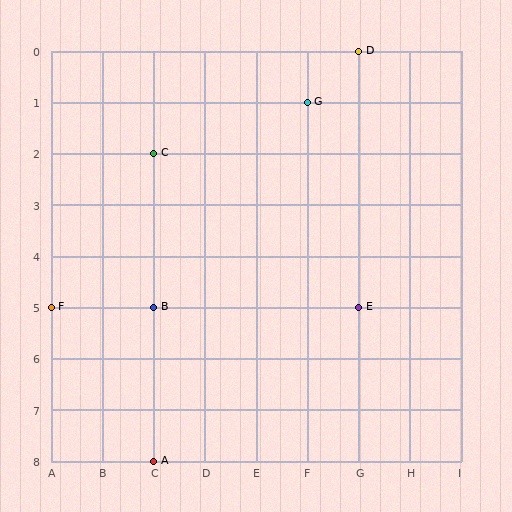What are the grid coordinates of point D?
Point D is at grid coordinates (G, 0).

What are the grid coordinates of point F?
Point F is at grid coordinates (A, 5).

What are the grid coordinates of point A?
Point A is at grid coordinates (C, 8).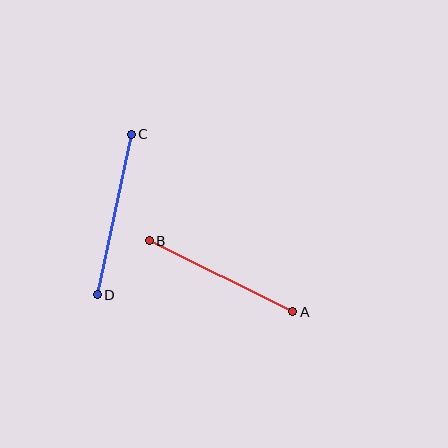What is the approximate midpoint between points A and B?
The midpoint is at approximately (221, 276) pixels.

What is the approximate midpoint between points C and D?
The midpoint is at approximately (114, 214) pixels.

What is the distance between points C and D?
The distance is approximately 164 pixels.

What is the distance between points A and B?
The distance is approximately 160 pixels.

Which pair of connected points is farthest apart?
Points C and D are farthest apart.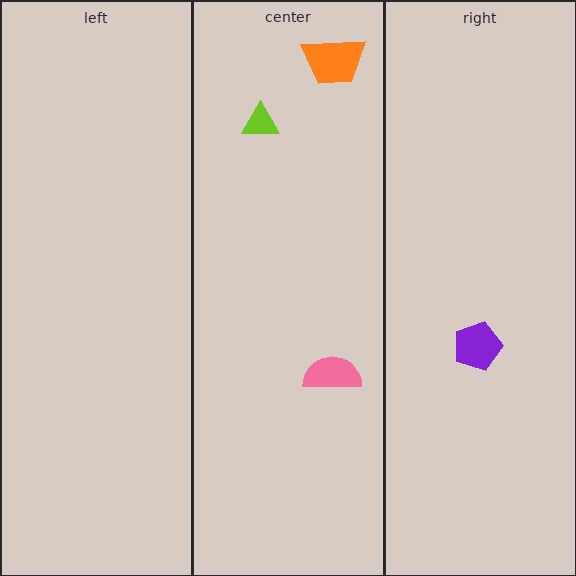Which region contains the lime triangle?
The center region.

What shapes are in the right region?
The purple pentagon.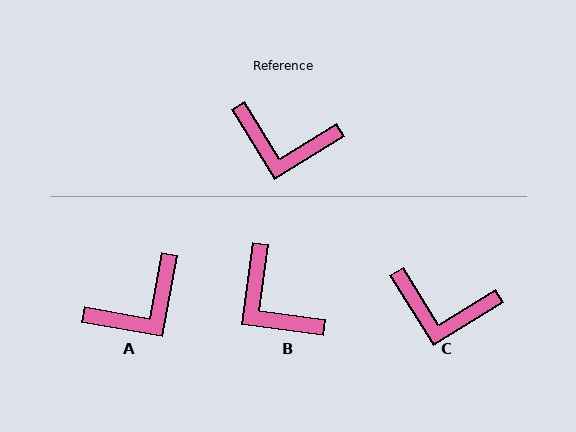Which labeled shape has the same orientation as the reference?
C.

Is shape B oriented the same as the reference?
No, it is off by about 39 degrees.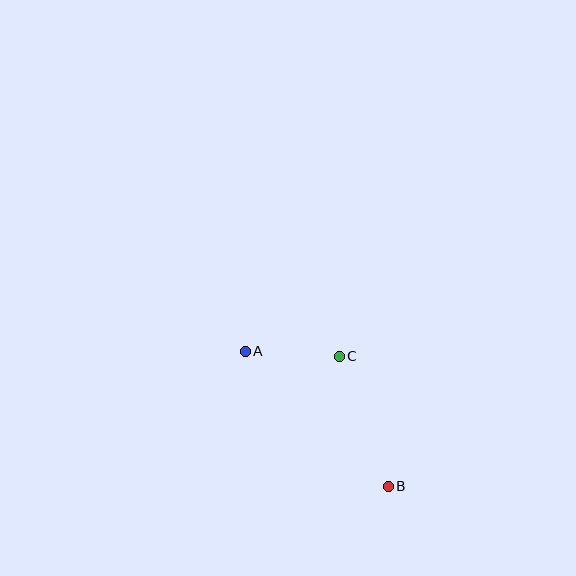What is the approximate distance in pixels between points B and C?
The distance between B and C is approximately 139 pixels.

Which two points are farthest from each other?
Points A and B are farthest from each other.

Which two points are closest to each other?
Points A and C are closest to each other.